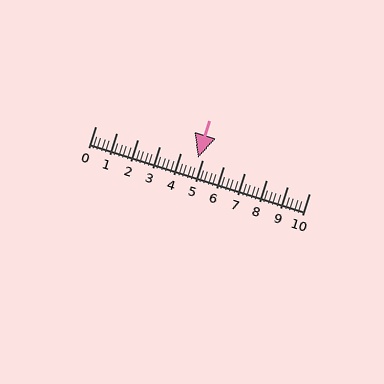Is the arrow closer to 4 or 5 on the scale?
The arrow is closer to 5.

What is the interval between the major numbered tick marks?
The major tick marks are spaced 1 units apart.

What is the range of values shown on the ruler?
The ruler shows values from 0 to 10.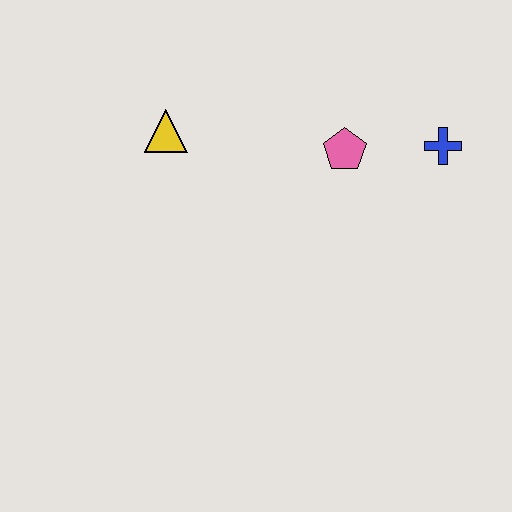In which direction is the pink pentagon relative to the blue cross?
The pink pentagon is to the left of the blue cross.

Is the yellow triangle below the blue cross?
No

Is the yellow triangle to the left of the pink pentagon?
Yes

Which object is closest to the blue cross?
The pink pentagon is closest to the blue cross.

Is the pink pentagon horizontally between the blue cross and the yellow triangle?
Yes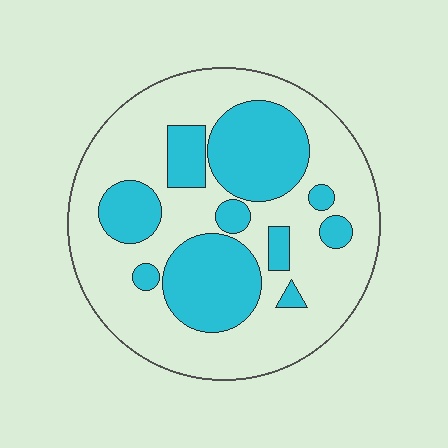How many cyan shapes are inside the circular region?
10.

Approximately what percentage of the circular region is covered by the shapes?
Approximately 35%.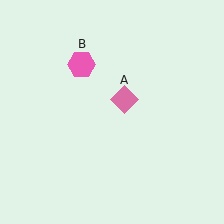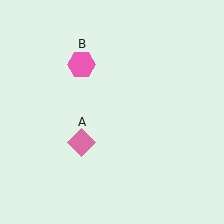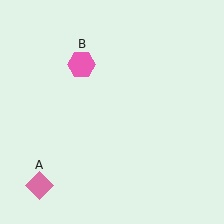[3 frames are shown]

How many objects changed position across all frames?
1 object changed position: pink diamond (object A).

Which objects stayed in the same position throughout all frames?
Pink hexagon (object B) remained stationary.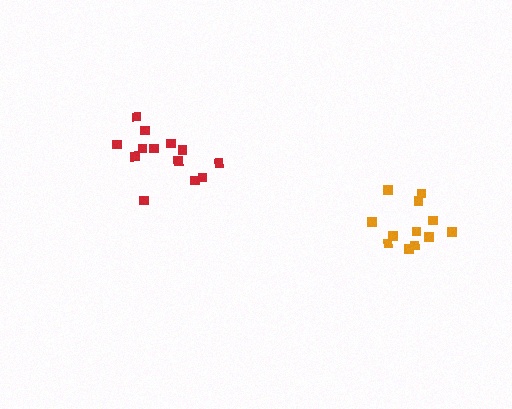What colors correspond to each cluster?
The clusters are colored: red, orange.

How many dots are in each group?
Group 1: 13 dots, Group 2: 12 dots (25 total).